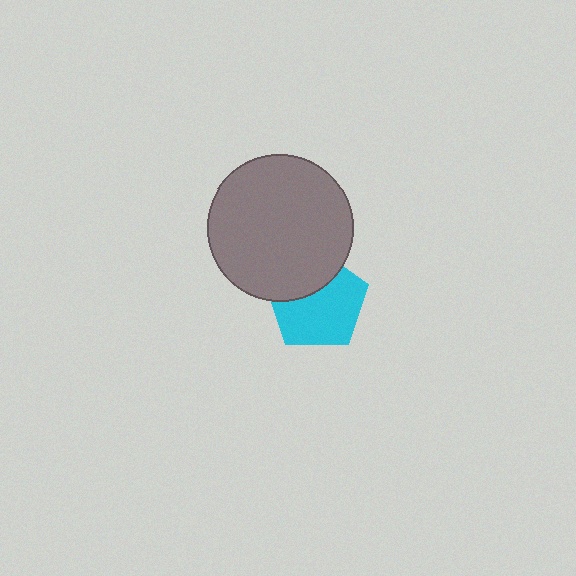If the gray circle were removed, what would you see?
You would see the complete cyan pentagon.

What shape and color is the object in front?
The object in front is a gray circle.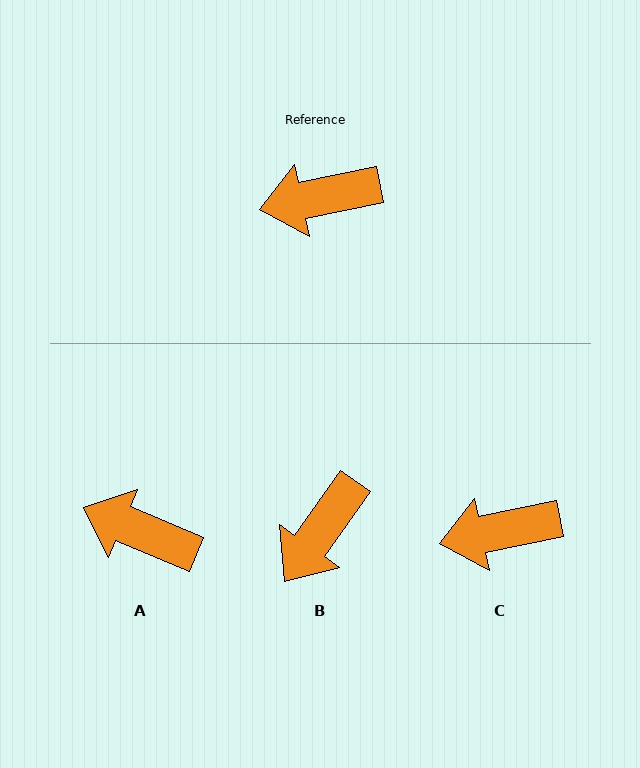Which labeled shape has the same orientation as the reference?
C.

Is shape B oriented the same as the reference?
No, it is off by about 43 degrees.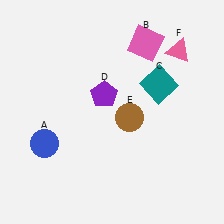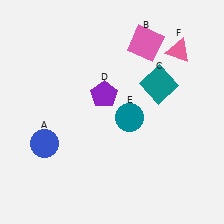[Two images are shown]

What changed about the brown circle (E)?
In Image 1, E is brown. In Image 2, it changed to teal.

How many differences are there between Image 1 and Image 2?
There is 1 difference between the two images.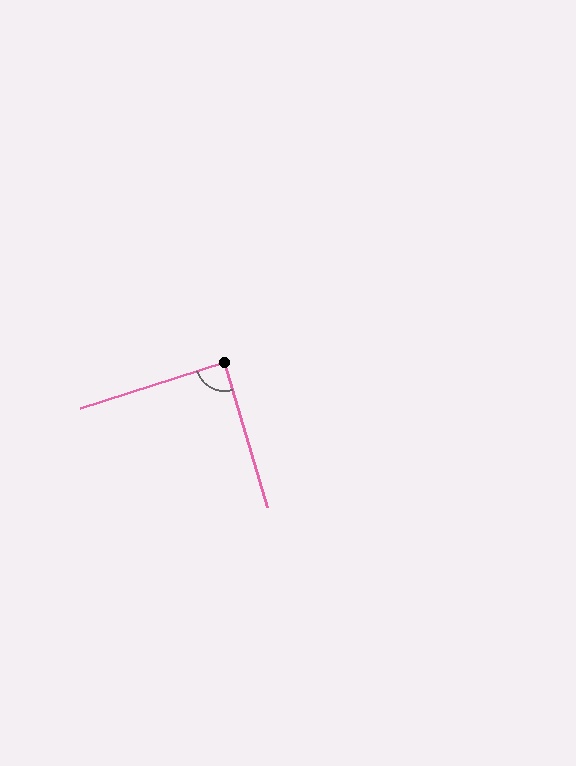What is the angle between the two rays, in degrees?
Approximately 89 degrees.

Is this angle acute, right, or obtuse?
It is approximately a right angle.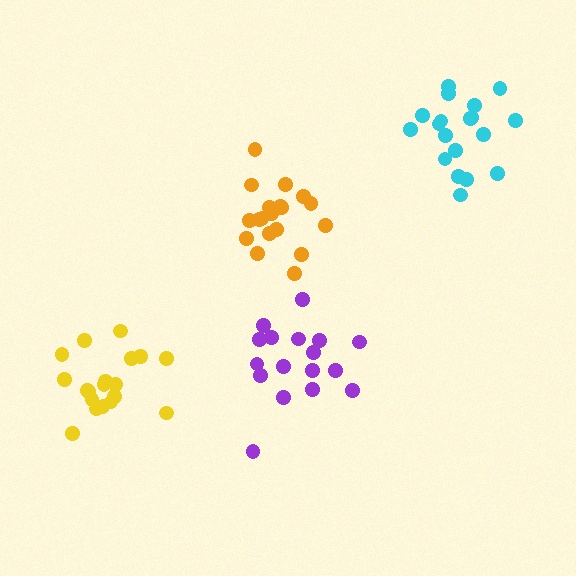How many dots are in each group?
Group 1: 19 dots, Group 2: 19 dots, Group 3: 17 dots, Group 4: 19 dots (74 total).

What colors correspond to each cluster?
The clusters are colored: yellow, cyan, purple, orange.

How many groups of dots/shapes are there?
There are 4 groups.